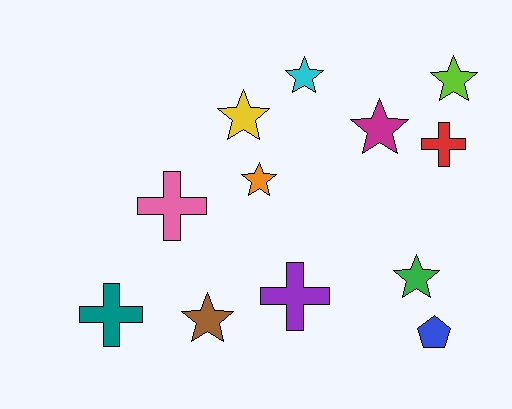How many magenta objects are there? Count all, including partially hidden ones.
There is 1 magenta object.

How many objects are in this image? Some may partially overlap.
There are 12 objects.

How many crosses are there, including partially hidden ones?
There are 4 crosses.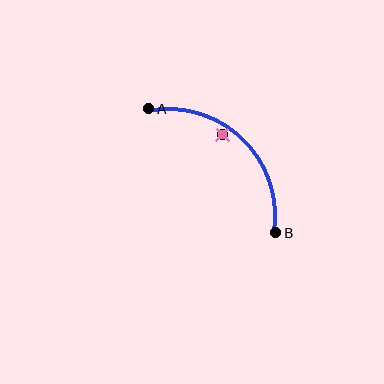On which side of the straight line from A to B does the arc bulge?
The arc bulges above and to the right of the straight line connecting A and B.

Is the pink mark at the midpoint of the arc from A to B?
No — the pink mark does not lie on the arc at all. It sits slightly inside the curve.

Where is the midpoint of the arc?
The arc midpoint is the point on the curve farthest from the straight line joining A and B. It sits above and to the right of that line.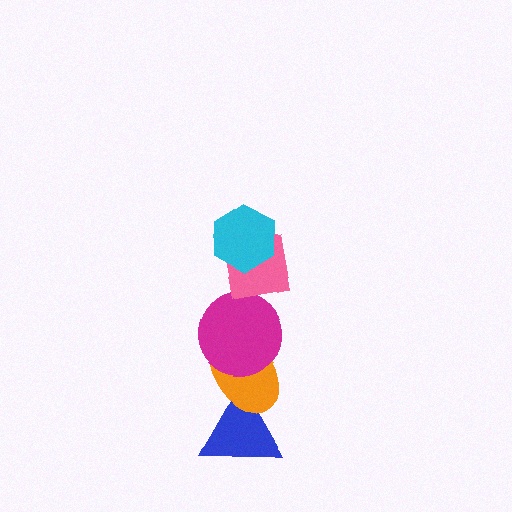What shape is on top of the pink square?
The cyan hexagon is on top of the pink square.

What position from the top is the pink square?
The pink square is 2nd from the top.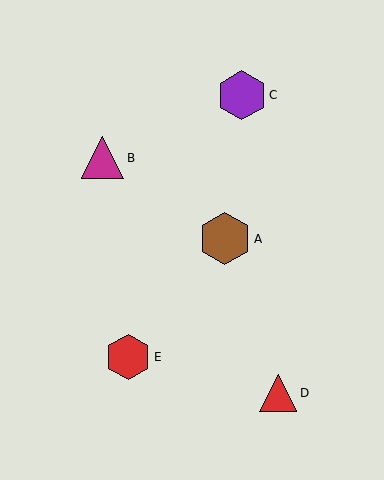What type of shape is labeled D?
Shape D is a red triangle.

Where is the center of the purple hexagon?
The center of the purple hexagon is at (242, 95).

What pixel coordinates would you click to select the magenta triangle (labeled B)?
Click at (103, 158) to select the magenta triangle B.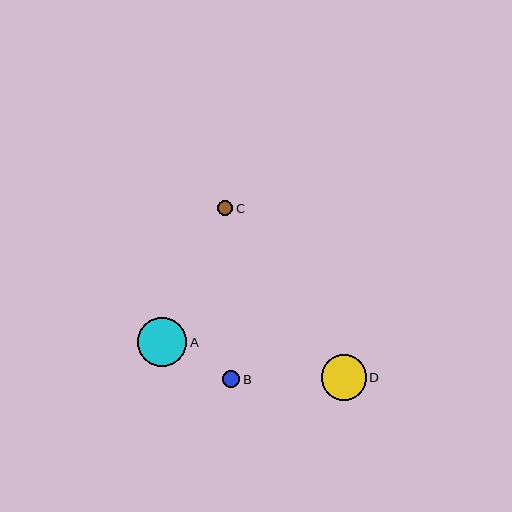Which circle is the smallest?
Circle C is the smallest with a size of approximately 15 pixels.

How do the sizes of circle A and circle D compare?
Circle A and circle D are approximately the same size.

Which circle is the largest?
Circle A is the largest with a size of approximately 49 pixels.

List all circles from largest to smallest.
From largest to smallest: A, D, B, C.